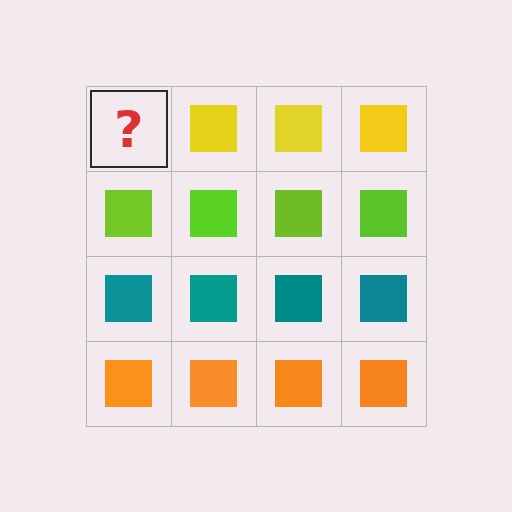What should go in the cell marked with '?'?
The missing cell should contain a yellow square.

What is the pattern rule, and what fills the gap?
The rule is that each row has a consistent color. The gap should be filled with a yellow square.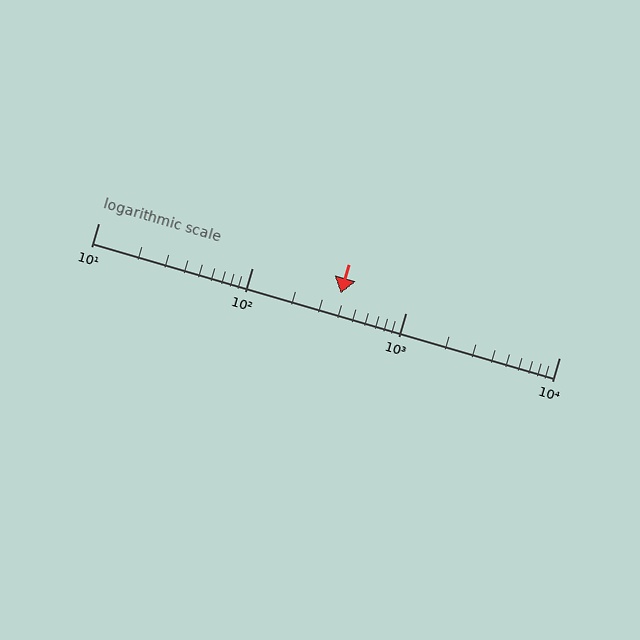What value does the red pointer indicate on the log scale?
The pointer indicates approximately 380.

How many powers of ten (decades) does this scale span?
The scale spans 3 decades, from 10 to 10000.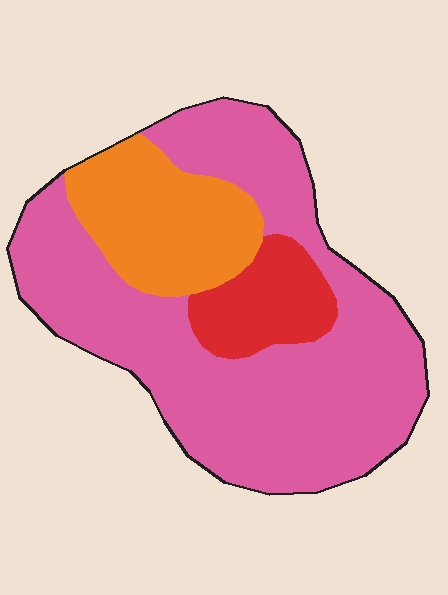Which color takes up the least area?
Red, at roughly 10%.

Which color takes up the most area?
Pink, at roughly 70%.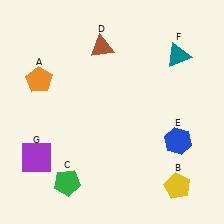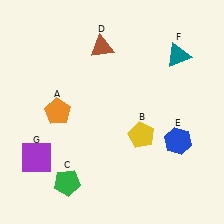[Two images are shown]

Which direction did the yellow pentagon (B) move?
The yellow pentagon (B) moved up.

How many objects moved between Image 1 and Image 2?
2 objects moved between the two images.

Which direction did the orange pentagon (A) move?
The orange pentagon (A) moved down.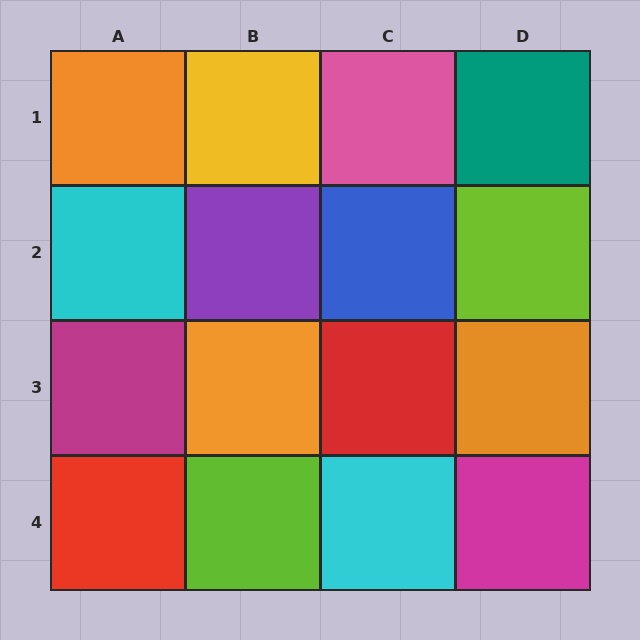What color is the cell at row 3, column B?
Orange.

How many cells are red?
2 cells are red.